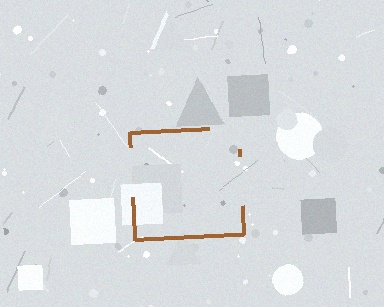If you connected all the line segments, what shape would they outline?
They would outline a square.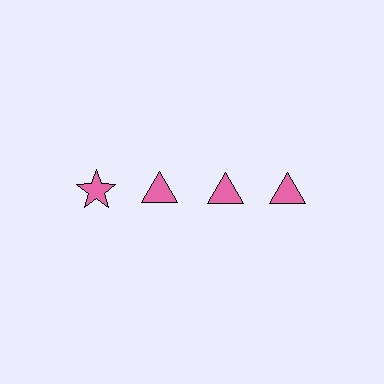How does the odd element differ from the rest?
It has a different shape: star instead of triangle.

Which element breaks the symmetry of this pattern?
The pink star in the top row, leftmost column breaks the symmetry. All other shapes are pink triangles.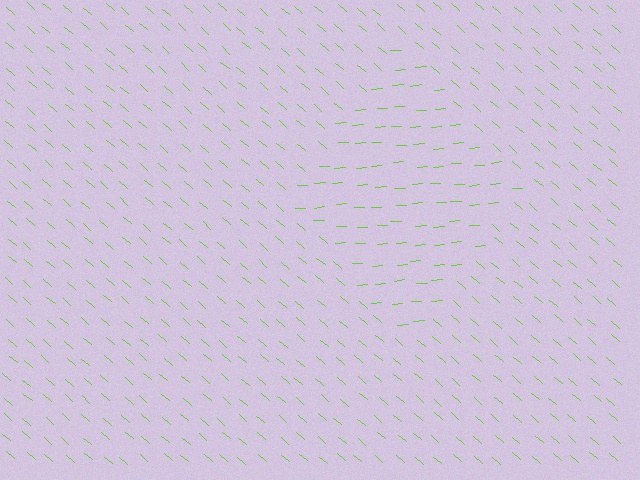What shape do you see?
I see a diamond.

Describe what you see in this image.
The image is filled with small lime line segments. A diamond region in the image has lines oriented differently from the surrounding lines, creating a visible texture boundary.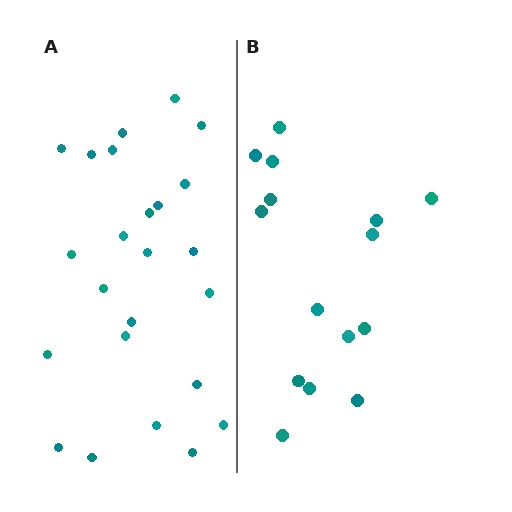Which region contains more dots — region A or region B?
Region A (the left region) has more dots.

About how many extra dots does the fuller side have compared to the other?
Region A has roughly 8 or so more dots than region B.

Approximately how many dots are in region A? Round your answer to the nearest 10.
About 20 dots. (The exact count is 24, which rounds to 20.)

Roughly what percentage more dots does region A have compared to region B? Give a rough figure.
About 60% more.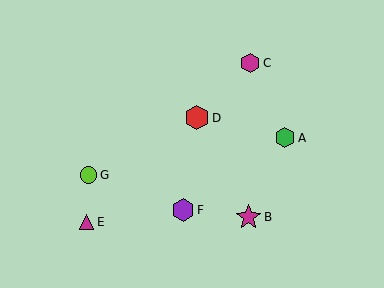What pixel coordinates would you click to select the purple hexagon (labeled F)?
Click at (183, 210) to select the purple hexagon F.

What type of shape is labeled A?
Shape A is a green hexagon.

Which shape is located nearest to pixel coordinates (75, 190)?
The lime circle (labeled G) at (89, 175) is nearest to that location.